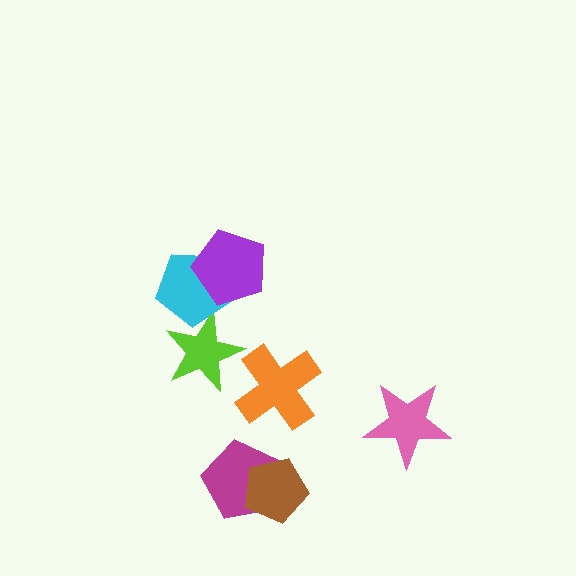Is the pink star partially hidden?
No, no other shape covers it.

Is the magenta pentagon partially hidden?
Yes, it is partially covered by another shape.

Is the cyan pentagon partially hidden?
Yes, it is partially covered by another shape.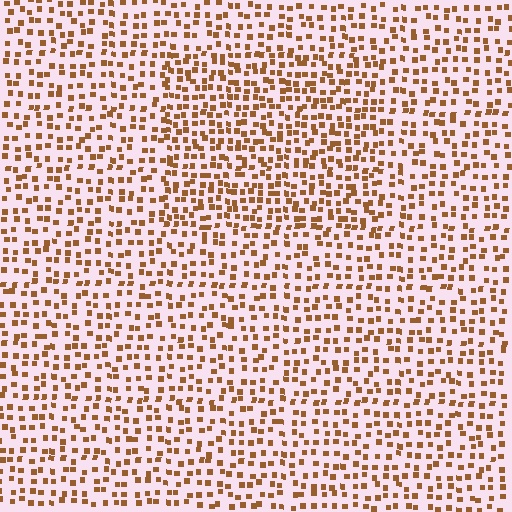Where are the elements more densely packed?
The elements are more densely packed inside the rectangle boundary.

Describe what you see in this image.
The image contains small brown elements arranged at two different densities. A rectangle-shaped region is visible where the elements are more densely packed than the surrounding area.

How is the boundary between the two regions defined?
The boundary is defined by a change in element density (approximately 1.5x ratio). All elements are the same color, size, and shape.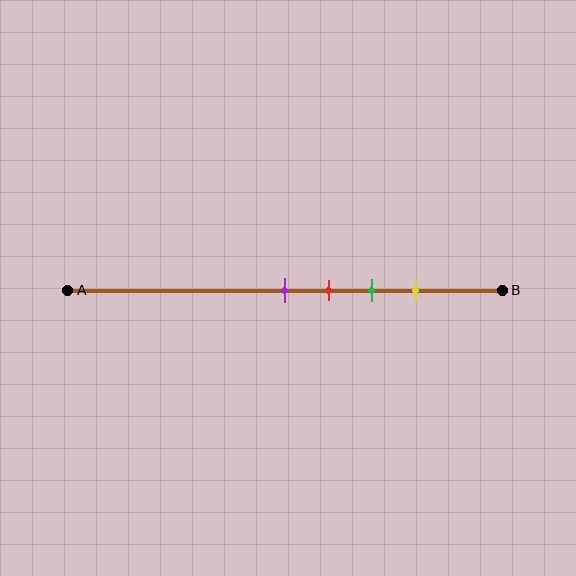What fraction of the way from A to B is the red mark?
The red mark is approximately 60% (0.6) of the way from A to B.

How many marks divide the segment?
There are 4 marks dividing the segment.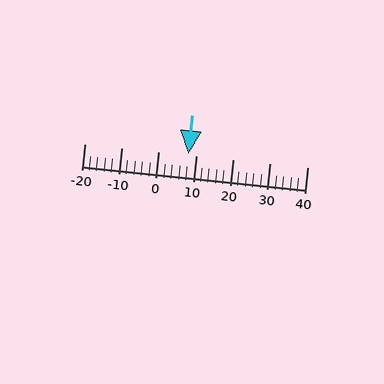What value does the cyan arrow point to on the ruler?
The cyan arrow points to approximately 8.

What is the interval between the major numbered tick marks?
The major tick marks are spaced 10 units apart.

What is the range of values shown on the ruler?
The ruler shows values from -20 to 40.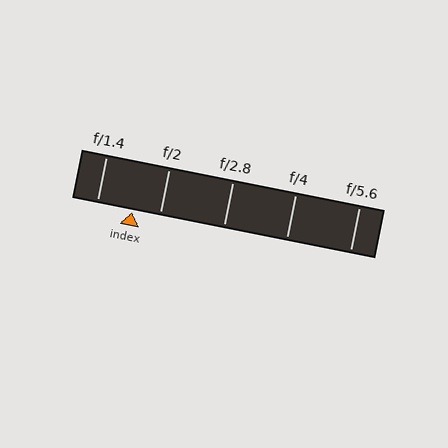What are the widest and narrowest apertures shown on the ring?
The widest aperture shown is f/1.4 and the narrowest is f/5.6.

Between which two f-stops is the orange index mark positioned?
The index mark is between f/1.4 and f/2.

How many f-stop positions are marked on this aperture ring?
There are 5 f-stop positions marked.